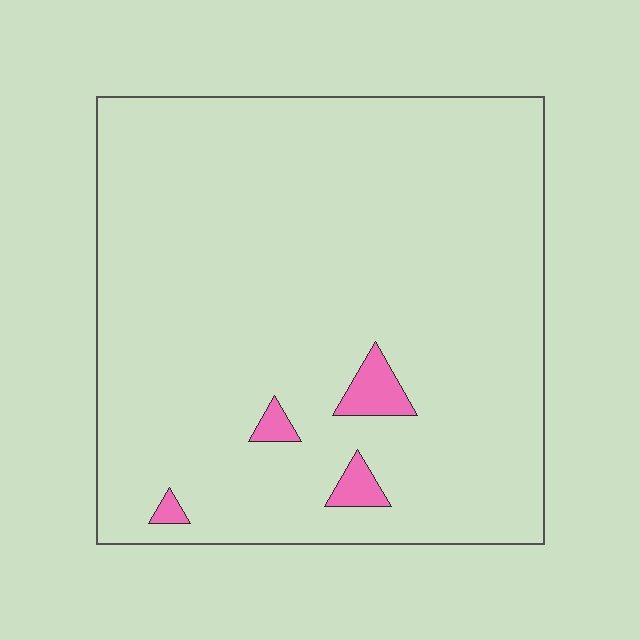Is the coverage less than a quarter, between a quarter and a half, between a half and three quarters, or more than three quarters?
Less than a quarter.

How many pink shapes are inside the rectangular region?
4.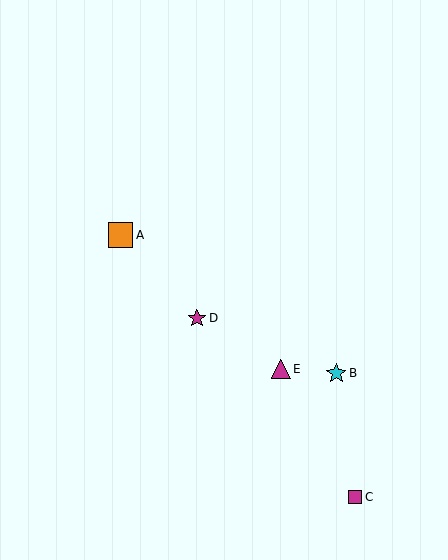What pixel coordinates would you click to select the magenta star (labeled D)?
Click at (197, 318) to select the magenta star D.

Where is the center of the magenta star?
The center of the magenta star is at (197, 318).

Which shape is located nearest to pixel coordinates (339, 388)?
The cyan star (labeled B) at (336, 373) is nearest to that location.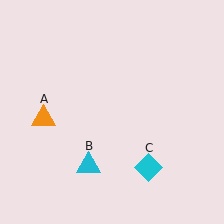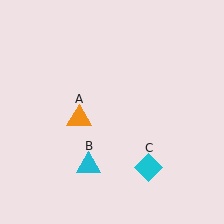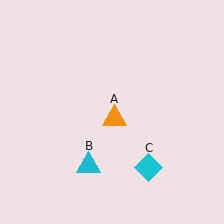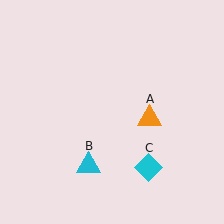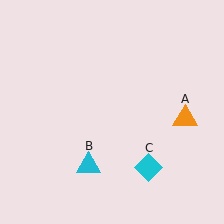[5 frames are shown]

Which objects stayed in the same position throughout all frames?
Cyan triangle (object B) and cyan diamond (object C) remained stationary.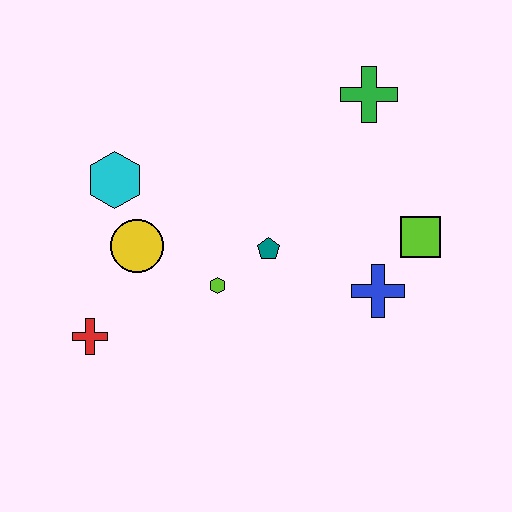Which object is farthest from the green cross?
The red cross is farthest from the green cross.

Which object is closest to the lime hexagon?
The teal pentagon is closest to the lime hexagon.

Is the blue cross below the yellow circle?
Yes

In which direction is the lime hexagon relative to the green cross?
The lime hexagon is below the green cross.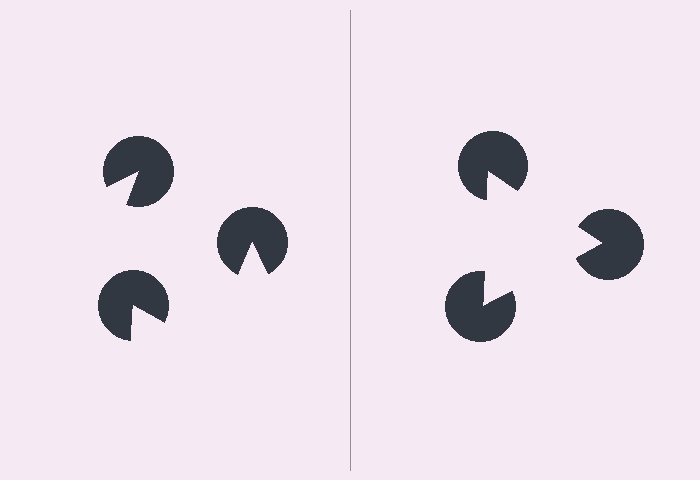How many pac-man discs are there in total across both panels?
6 — 3 on each side.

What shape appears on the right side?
An illusory triangle.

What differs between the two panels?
The pac-man discs are positioned identically on both sides; only the wedge orientations differ. On the right they align to a triangle; on the left they are misaligned.